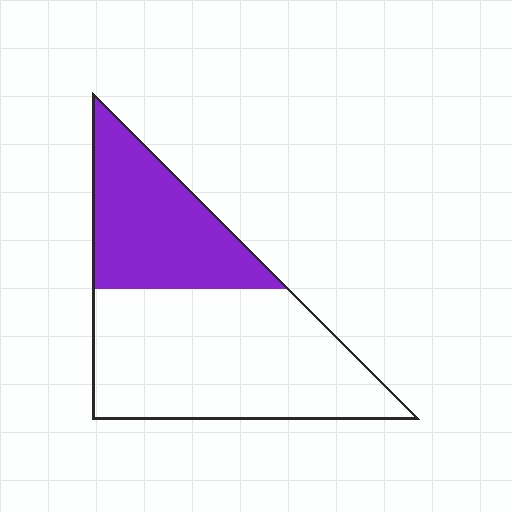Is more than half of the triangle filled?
No.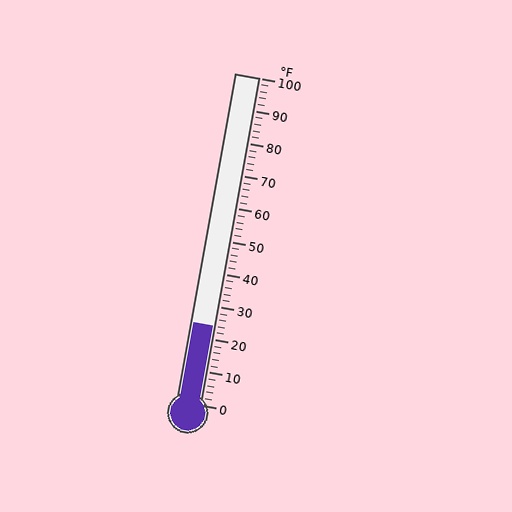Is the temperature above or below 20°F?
The temperature is above 20°F.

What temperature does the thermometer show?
The thermometer shows approximately 24°F.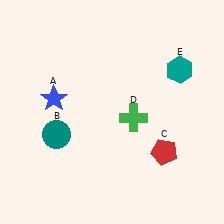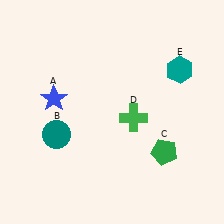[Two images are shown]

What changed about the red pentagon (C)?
In Image 1, C is red. In Image 2, it changed to green.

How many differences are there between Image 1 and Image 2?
There is 1 difference between the two images.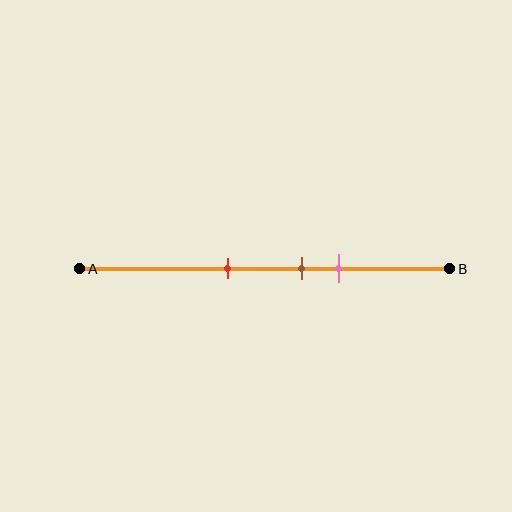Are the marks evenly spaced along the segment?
Yes, the marks are approximately evenly spaced.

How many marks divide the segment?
There are 3 marks dividing the segment.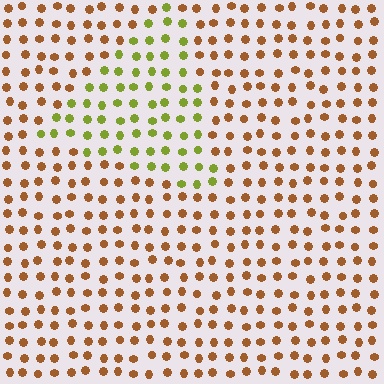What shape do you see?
I see a triangle.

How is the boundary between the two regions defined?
The boundary is defined purely by a slight shift in hue (about 54 degrees). Spacing, size, and orientation are identical on both sides.